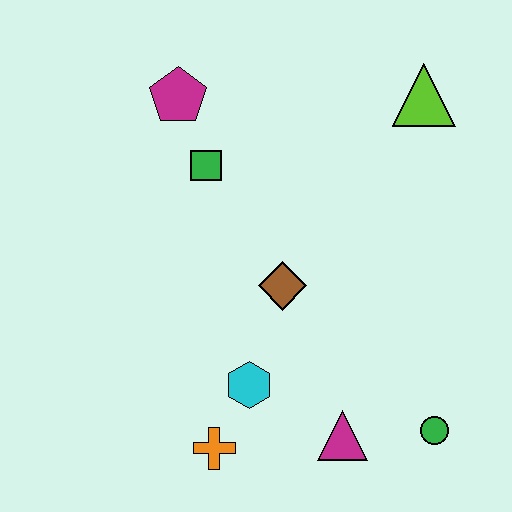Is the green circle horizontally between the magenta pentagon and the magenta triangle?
No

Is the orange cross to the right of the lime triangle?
No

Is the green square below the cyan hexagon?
No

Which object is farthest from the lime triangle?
The orange cross is farthest from the lime triangle.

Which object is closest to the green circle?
The magenta triangle is closest to the green circle.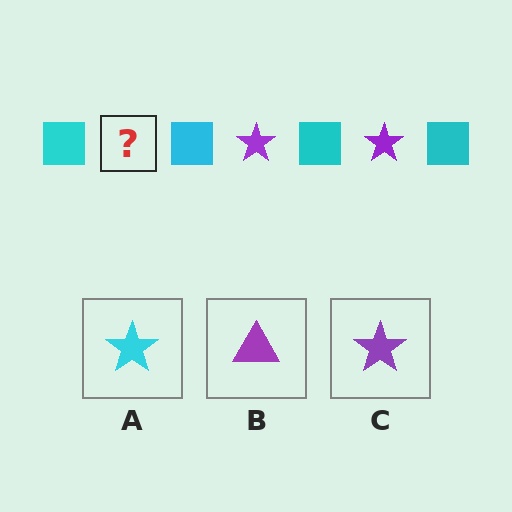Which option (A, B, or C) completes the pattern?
C.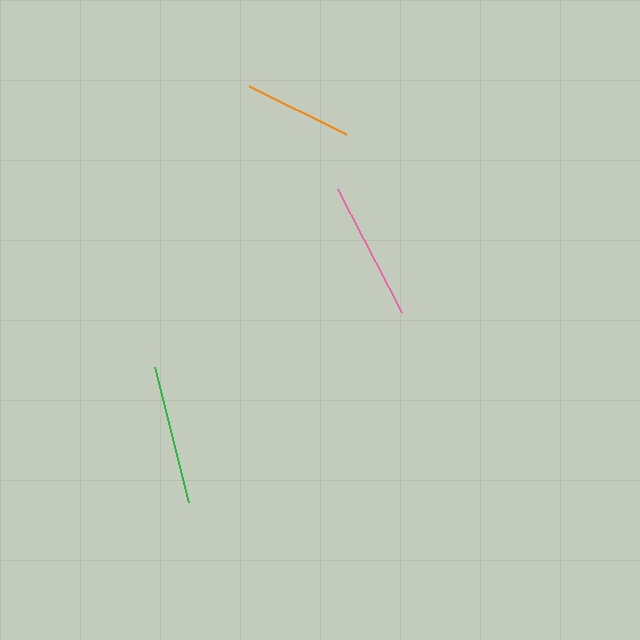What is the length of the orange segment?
The orange segment is approximately 108 pixels long.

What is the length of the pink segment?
The pink segment is approximately 139 pixels long.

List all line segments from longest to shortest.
From longest to shortest: green, pink, orange.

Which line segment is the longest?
The green line is the longest at approximately 140 pixels.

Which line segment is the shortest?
The orange line is the shortest at approximately 108 pixels.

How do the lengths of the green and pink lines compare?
The green and pink lines are approximately the same length.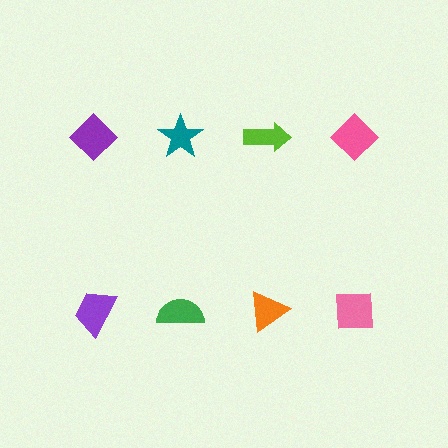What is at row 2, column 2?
A green semicircle.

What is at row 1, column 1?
A purple diamond.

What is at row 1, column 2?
A teal star.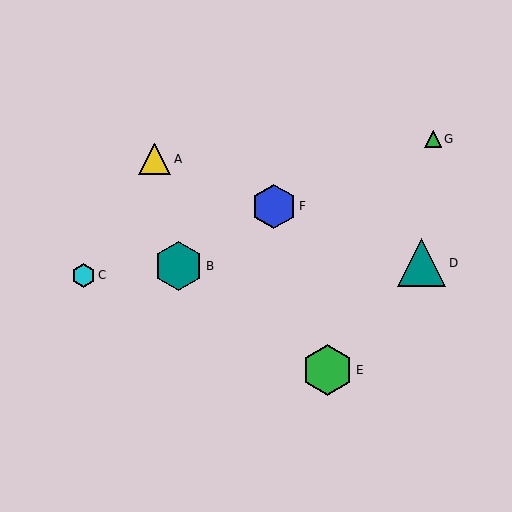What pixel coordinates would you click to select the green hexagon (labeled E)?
Click at (328, 370) to select the green hexagon E.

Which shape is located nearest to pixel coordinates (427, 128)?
The green triangle (labeled G) at (433, 139) is nearest to that location.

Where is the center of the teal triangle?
The center of the teal triangle is at (422, 262).